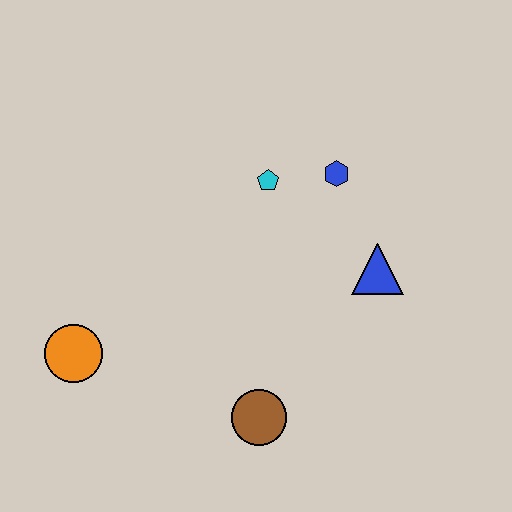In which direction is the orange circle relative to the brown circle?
The orange circle is to the left of the brown circle.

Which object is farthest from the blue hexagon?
The orange circle is farthest from the blue hexagon.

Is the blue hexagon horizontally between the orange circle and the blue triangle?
Yes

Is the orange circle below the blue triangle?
Yes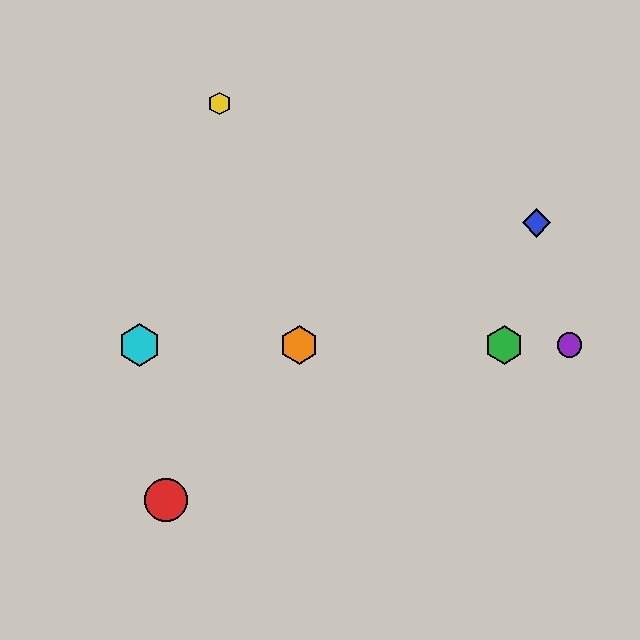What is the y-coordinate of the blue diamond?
The blue diamond is at y≈223.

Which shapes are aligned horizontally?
The green hexagon, the purple circle, the orange hexagon, the cyan hexagon are aligned horizontally.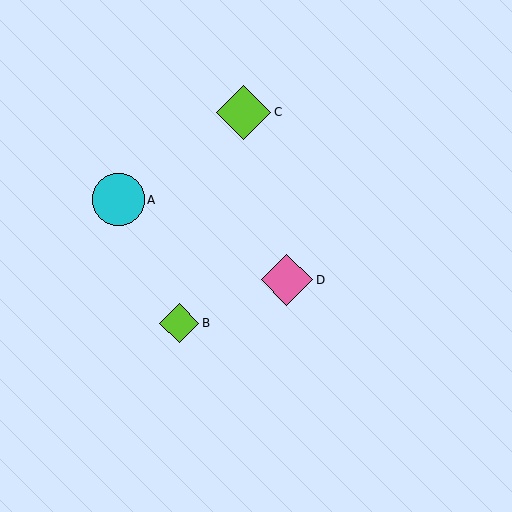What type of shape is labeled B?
Shape B is a lime diamond.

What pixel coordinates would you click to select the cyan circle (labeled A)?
Click at (118, 200) to select the cyan circle A.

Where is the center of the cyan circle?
The center of the cyan circle is at (118, 200).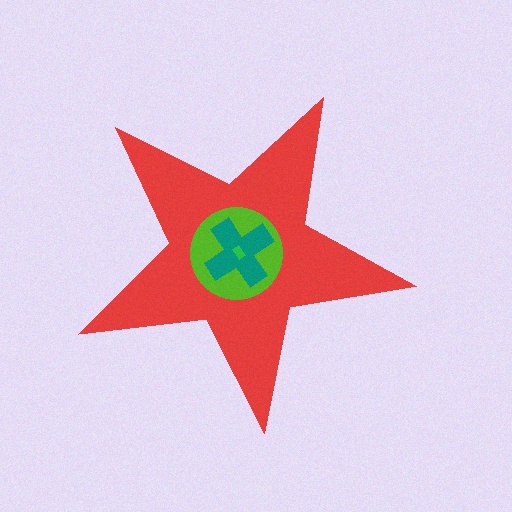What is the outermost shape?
The red star.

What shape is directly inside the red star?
The lime circle.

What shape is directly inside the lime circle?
The teal cross.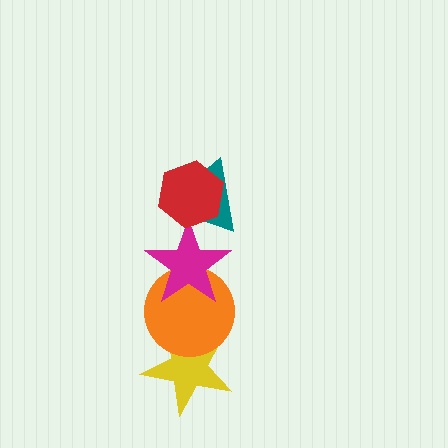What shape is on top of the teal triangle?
The red hexagon is on top of the teal triangle.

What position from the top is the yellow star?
The yellow star is 5th from the top.